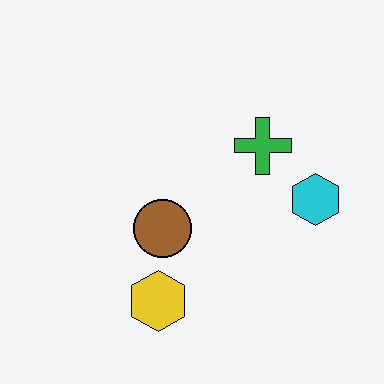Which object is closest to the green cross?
The cyan hexagon is closest to the green cross.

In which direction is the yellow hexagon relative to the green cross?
The yellow hexagon is below the green cross.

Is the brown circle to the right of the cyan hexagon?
No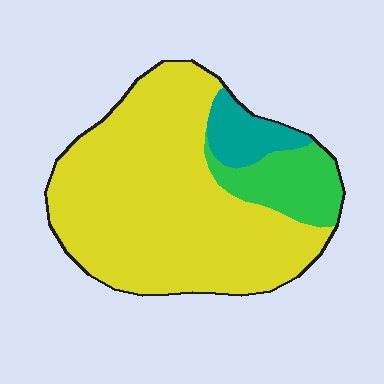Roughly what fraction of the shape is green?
Green takes up about one eighth (1/8) of the shape.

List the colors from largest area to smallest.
From largest to smallest: yellow, green, teal.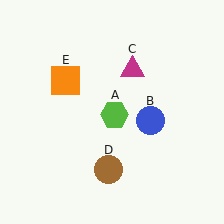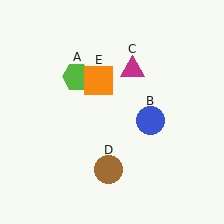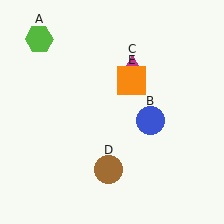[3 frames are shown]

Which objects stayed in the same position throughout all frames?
Blue circle (object B) and magenta triangle (object C) and brown circle (object D) remained stationary.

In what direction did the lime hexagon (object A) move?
The lime hexagon (object A) moved up and to the left.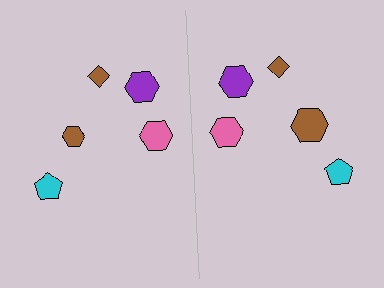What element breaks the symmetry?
The brown hexagon on the right side has a different size than its mirror counterpart.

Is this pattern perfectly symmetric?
No, the pattern is not perfectly symmetric. The brown hexagon on the right side has a different size than its mirror counterpart.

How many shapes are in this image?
There are 10 shapes in this image.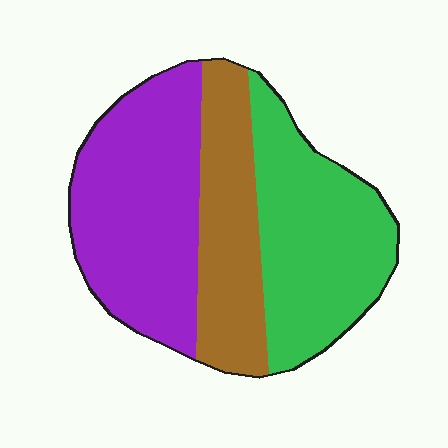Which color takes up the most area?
Purple, at roughly 40%.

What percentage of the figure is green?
Green takes up about three eighths (3/8) of the figure.